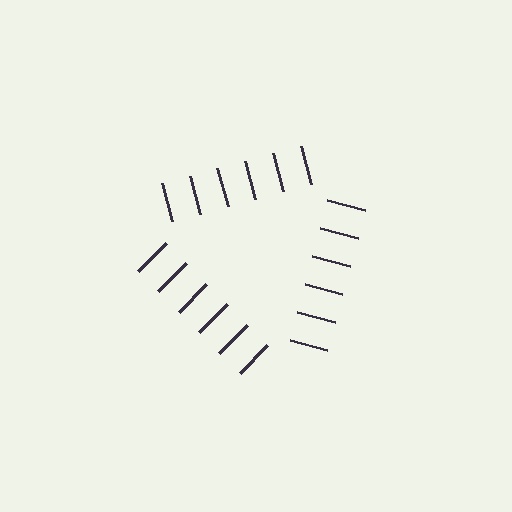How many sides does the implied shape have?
3 sides — the line-ends trace a triangle.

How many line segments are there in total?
18 — 6 along each of the 3 edges.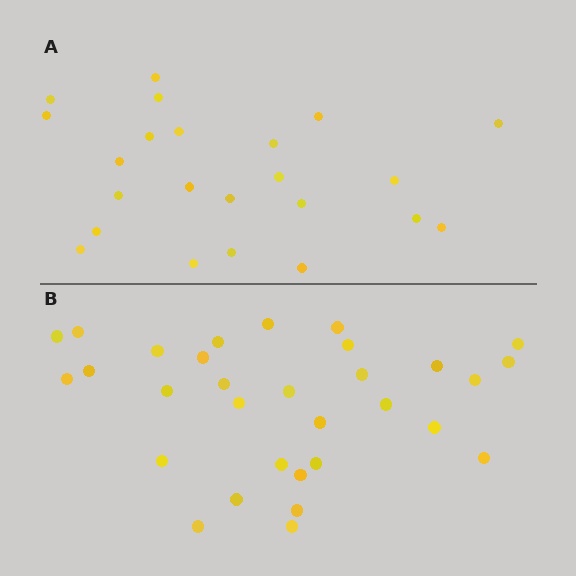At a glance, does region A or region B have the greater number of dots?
Region B (the bottom region) has more dots.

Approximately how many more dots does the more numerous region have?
Region B has roughly 8 or so more dots than region A.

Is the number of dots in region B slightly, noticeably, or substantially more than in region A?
Region B has noticeably more, but not dramatically so. The ratio is roughly 1.3 to 1.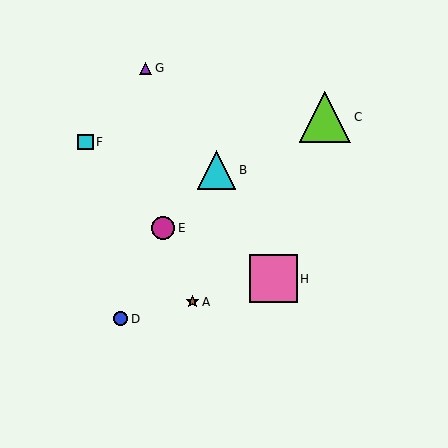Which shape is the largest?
The lime triangle (labeled C) is the largest.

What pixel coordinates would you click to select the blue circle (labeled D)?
Click at (120, 319) to select the blue circle D.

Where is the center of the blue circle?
The center of the blue circle is at (120, 319).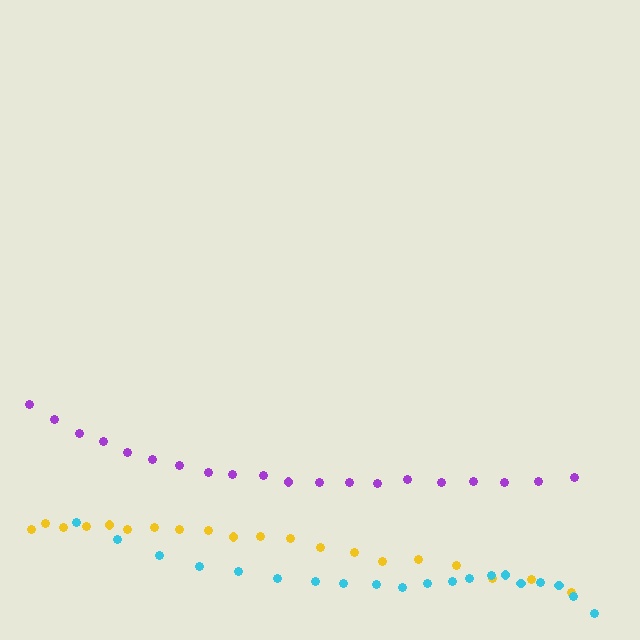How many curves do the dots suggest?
There are 3 distinct paths.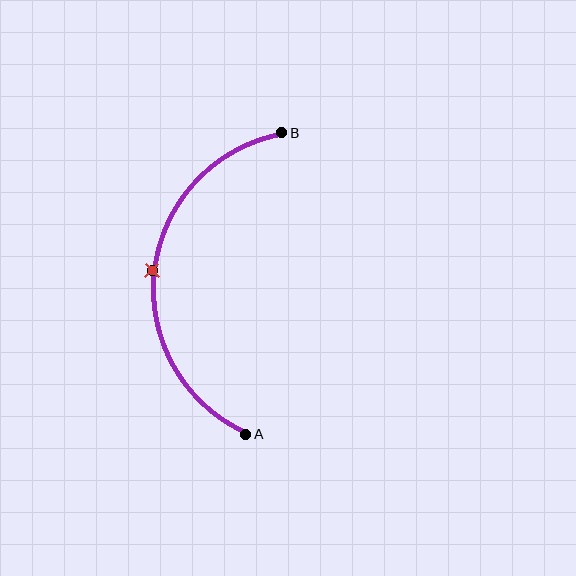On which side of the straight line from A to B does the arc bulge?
The arc bulges to the left of the straight line connecting A and B.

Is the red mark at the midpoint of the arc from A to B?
Yes. The red mark lies on the arc at equal arc-length from both A and B — it is the arc midpoint.